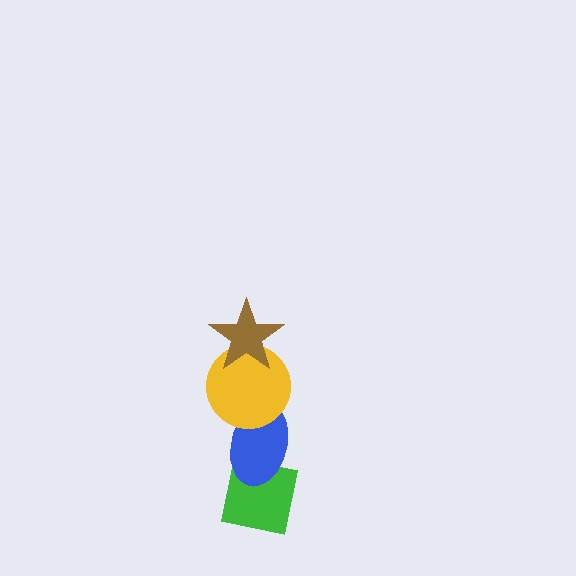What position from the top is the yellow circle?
The yellow circle is 2nd from the top.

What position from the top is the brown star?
The brown star is 1st from the top.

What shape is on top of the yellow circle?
The brown star is on top of the yellow circle.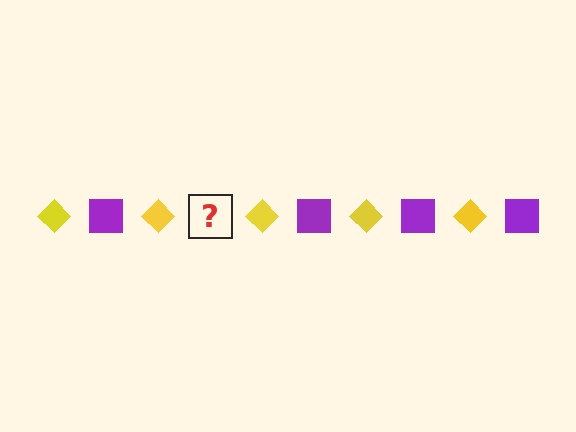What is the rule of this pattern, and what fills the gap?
The rule is that the pattern alternates between yellow diamond and purple square. The gap should be filled with a purple square.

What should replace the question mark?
The question mark should be replaced with a purple square.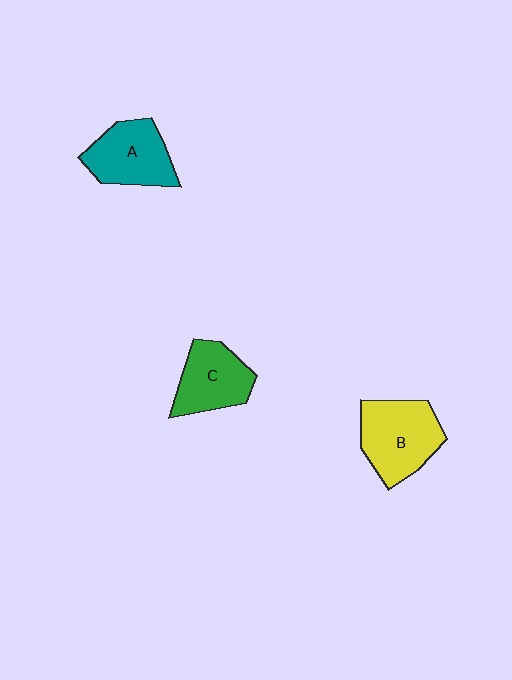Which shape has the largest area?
Shape B (yellow).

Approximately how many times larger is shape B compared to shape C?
Approximately 1.3 times.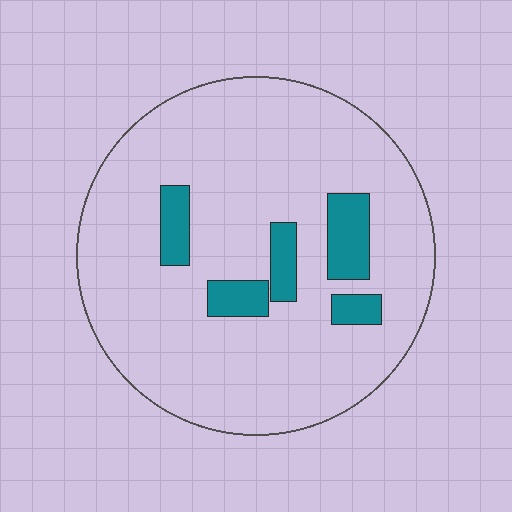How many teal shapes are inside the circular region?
5.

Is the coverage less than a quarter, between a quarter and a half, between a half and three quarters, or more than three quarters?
Less than a quarter.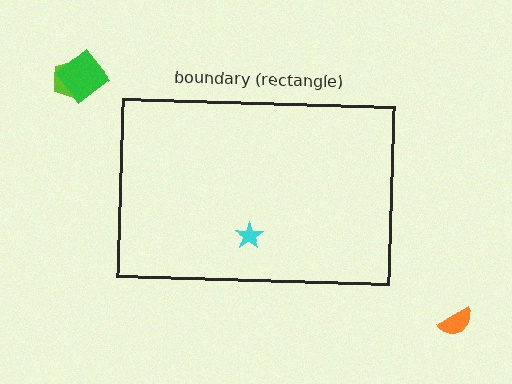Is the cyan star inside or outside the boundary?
Inside.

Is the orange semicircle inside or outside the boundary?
Outside.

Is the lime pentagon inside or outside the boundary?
Outside.